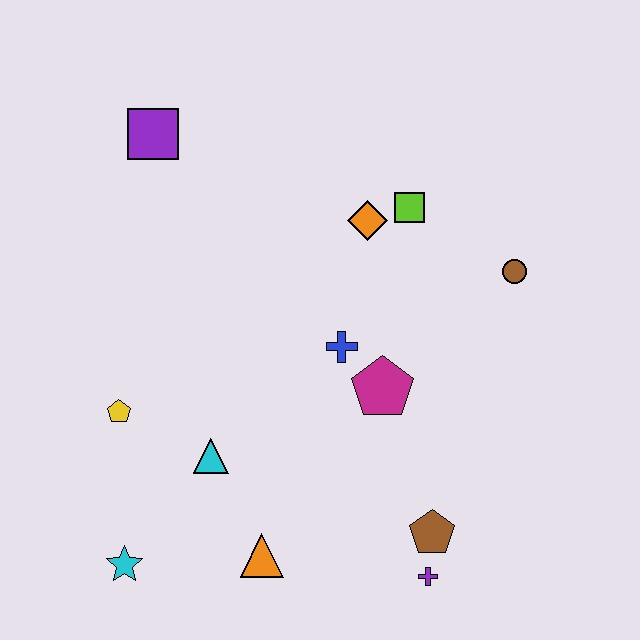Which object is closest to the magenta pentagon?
The blue cross is closest to the magenta pentagon.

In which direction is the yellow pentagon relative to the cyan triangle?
The yellow pentagon is to the left of the cyan triangle.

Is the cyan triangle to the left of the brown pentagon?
Yes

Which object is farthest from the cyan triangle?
The brown circle is farthest from the cyan triangle.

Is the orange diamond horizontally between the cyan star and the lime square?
Yes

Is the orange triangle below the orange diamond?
Yes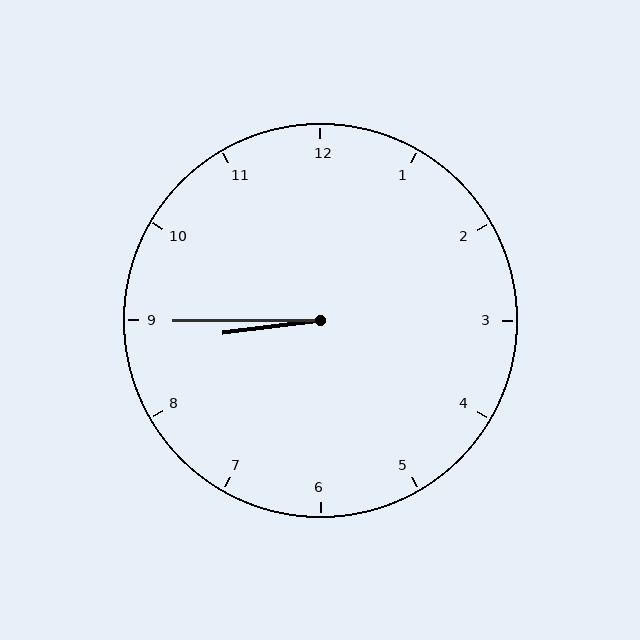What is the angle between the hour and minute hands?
Approximately 8 degrees.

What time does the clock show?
8:45.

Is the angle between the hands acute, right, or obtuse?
It is acute.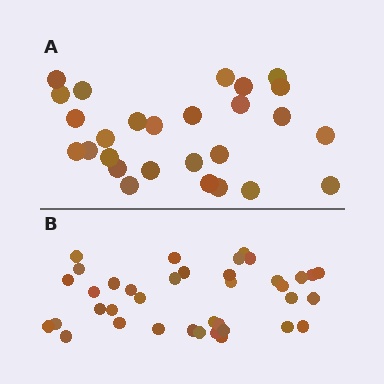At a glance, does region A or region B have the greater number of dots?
Region B (the bottom region) has more dots.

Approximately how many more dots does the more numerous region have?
Region B has roughly 12 or so more dots than region A.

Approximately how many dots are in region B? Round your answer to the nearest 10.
About 40 dots. (The exact count is 38, which rounds to 40.)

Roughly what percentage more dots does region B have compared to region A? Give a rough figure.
About 40% more.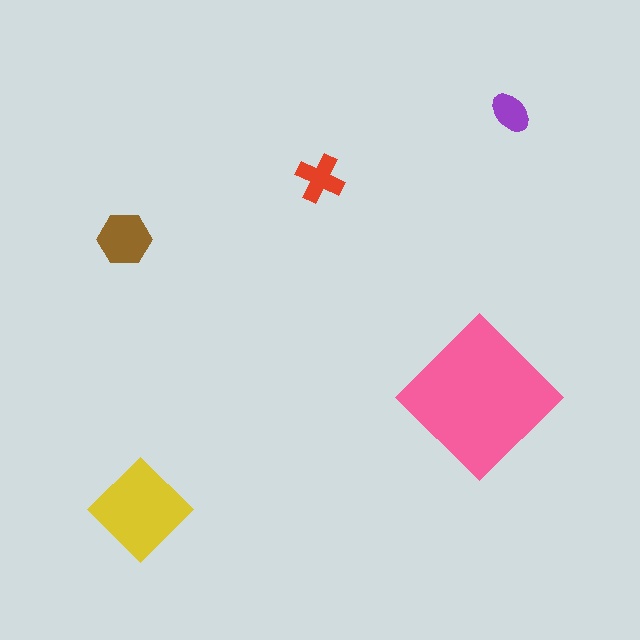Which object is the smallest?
The purple ellipse.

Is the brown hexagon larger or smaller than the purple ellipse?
Larger.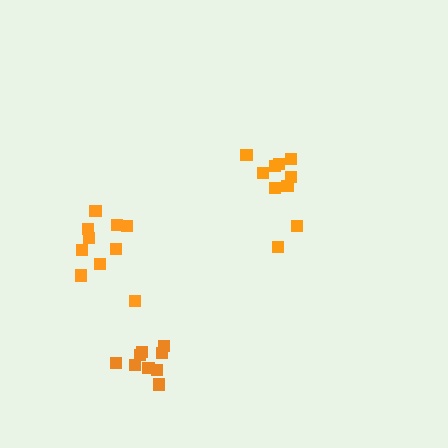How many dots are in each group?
Group 1: 10 dots, Group 2: 10 dots, Group 3: 10 dots (30 total).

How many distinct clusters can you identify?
There are 3 distinct clusters.